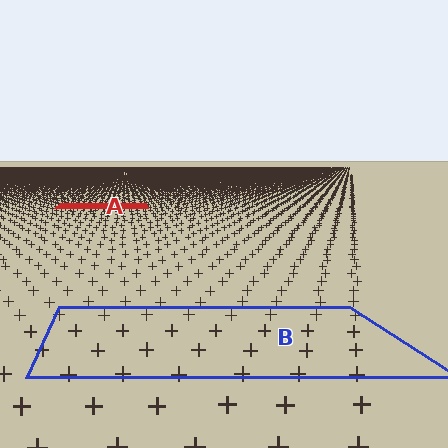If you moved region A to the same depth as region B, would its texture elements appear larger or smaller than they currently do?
They would appear larger. At a closer depth, the same texture elements are projected at a bigger on-screen size.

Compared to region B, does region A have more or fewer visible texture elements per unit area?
Region A has more texture elements per unit area — they are packed more densely because it is farther away.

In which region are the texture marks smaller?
The texture marks are smaller in region A, because it is farther away.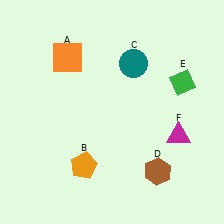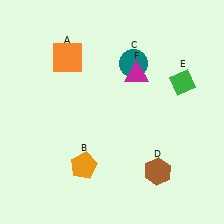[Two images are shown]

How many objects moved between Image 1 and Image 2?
1 object moved between the two images.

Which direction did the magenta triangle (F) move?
The magenta triangle (F) moved up.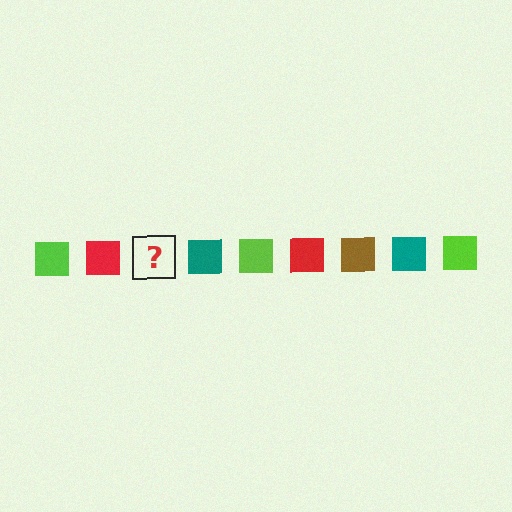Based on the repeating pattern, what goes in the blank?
The blank should be a brown square.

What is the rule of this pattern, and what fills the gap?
The rule is that the pattern cycles through lime, red, brown, teal squares. The gap should be filled with a brown square.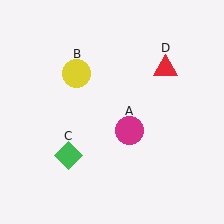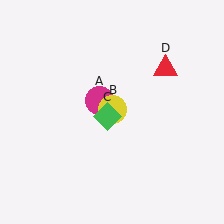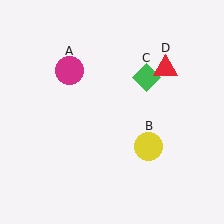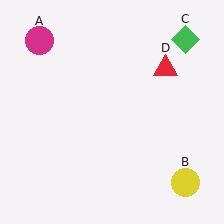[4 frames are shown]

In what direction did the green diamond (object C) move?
The green diamond (object C) moved up and to the right.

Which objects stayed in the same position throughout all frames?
Red triangle (object D) remained stationary.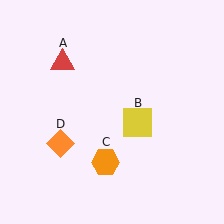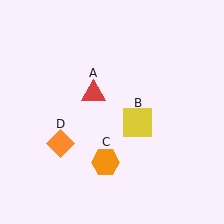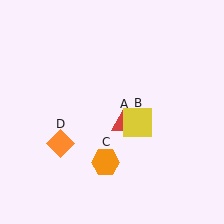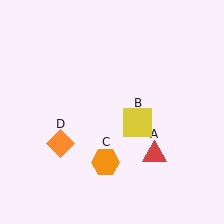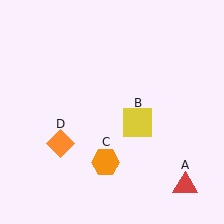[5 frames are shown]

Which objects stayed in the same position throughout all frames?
Yellow square (object B) and orange hexagon (object C) and orange diamond (object D) remained stationary.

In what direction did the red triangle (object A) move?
The red triangle (object A) moved down and to the right.